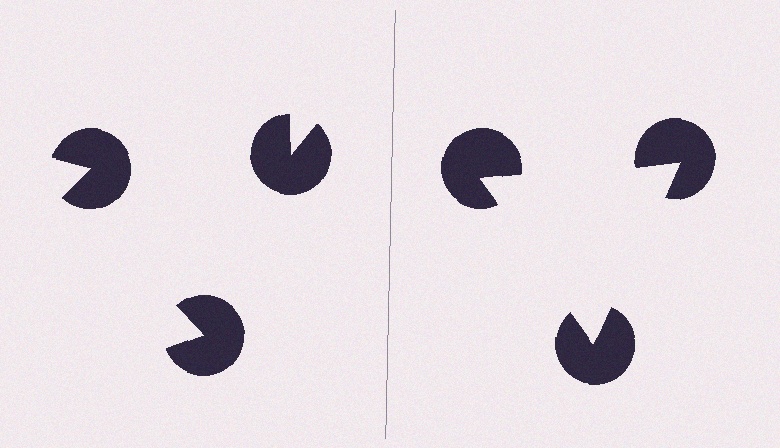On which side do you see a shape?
An illusory triangle appears on the right side. On the left side the wedge cuts are rotated, so no coherent shape forms.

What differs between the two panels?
The pac-man discs are positioned identically on both sides; only the wedge orientations differ. On the right they align to a triangle; on the left they are misaligned.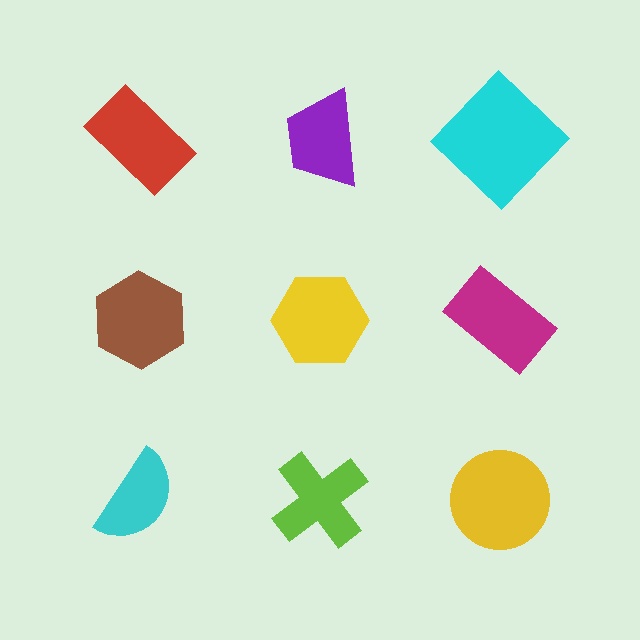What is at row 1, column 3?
A cyan diamond.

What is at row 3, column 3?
A yellow circle.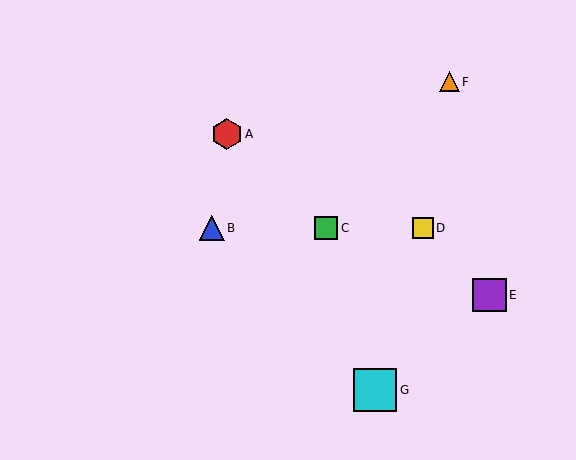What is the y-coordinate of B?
Object B is at y≈228.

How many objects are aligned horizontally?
3 objects (B, C, D) are aligned horizontally.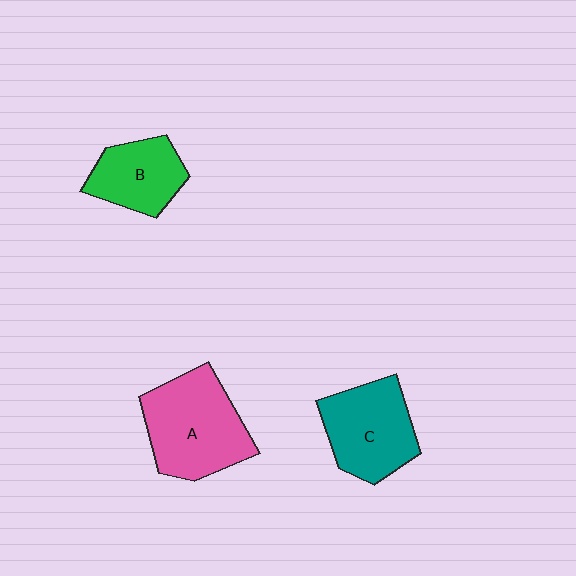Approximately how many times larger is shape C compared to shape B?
Approximately 1.3 times.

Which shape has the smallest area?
Shape B (green).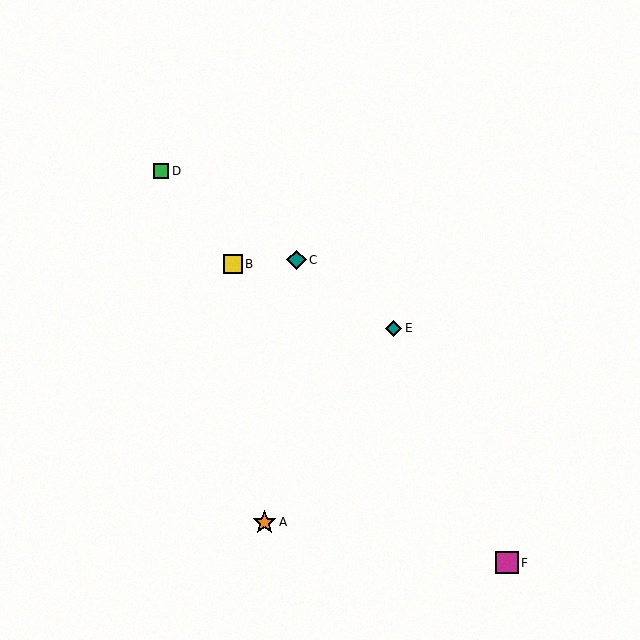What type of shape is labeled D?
Shape D is a green square.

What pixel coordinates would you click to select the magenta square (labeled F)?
Click at (507, 563) to select the magenta square F.